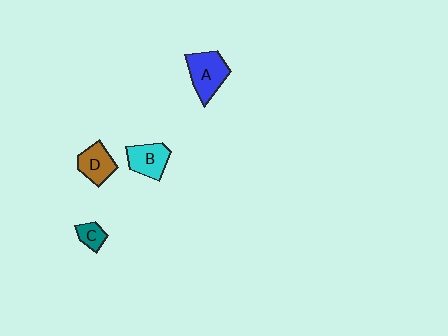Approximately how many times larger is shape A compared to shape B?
Approximately 1.2 times.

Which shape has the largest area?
Shape A (blue).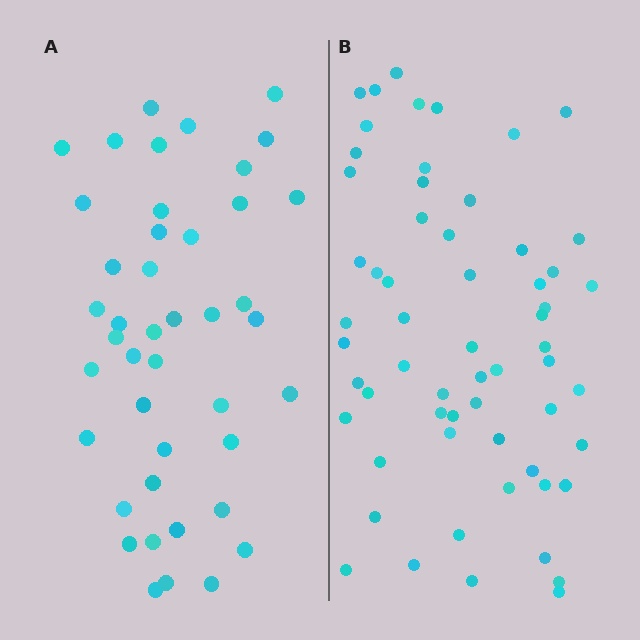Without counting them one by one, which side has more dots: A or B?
Region B (the right region) has more dots.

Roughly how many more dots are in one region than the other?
Region B has approximately 15 more dots than region A.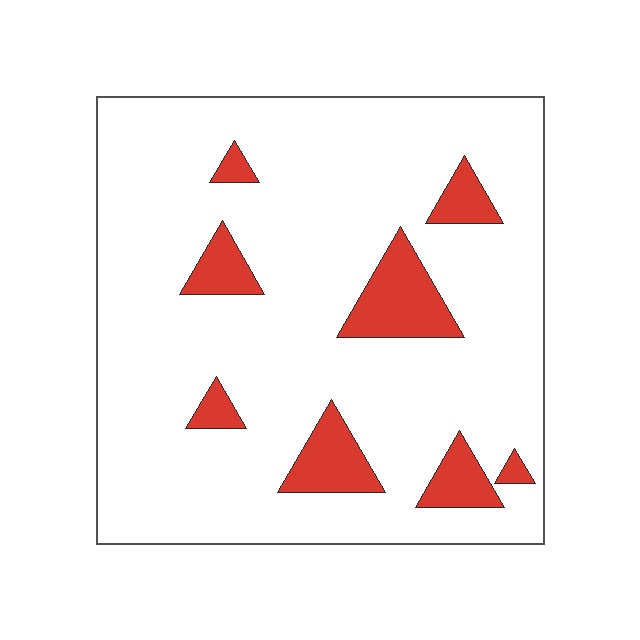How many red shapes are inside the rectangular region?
8.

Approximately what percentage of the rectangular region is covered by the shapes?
Approximately 15%.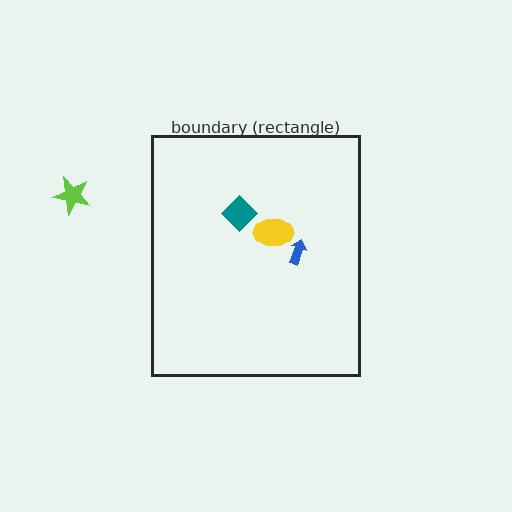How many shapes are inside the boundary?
3 inside, 1 outside.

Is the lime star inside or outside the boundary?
Outside.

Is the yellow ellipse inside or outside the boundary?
Inside.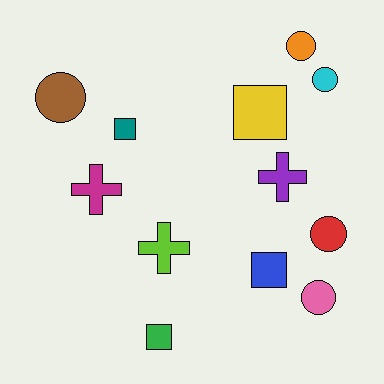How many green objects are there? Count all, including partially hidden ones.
There is 1 green object.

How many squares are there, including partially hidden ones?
There are 4 squares.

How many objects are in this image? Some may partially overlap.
There are 12 objects.